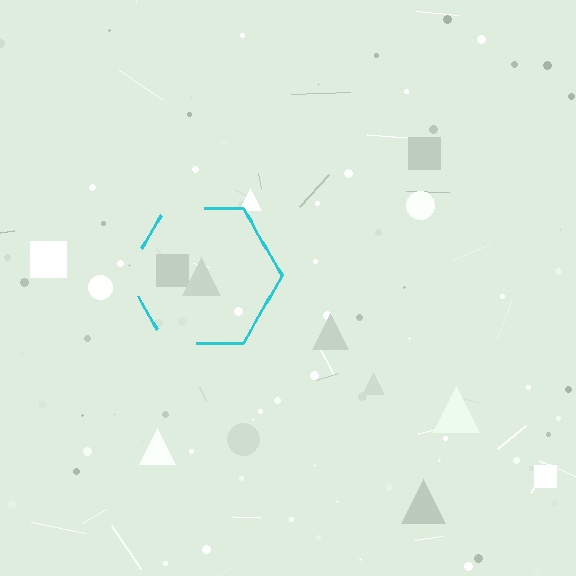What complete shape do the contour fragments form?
The contour fragments form a hexagon.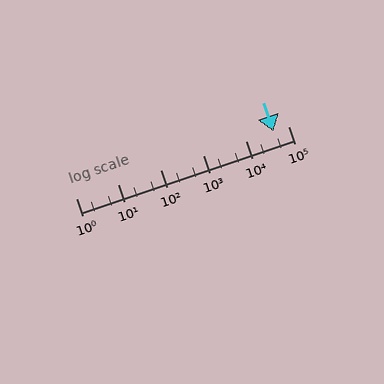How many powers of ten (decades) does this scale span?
The scale spans 5 decades, from 1 to 100000.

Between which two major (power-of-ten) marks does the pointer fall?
The pointer is between 10000 and 100000.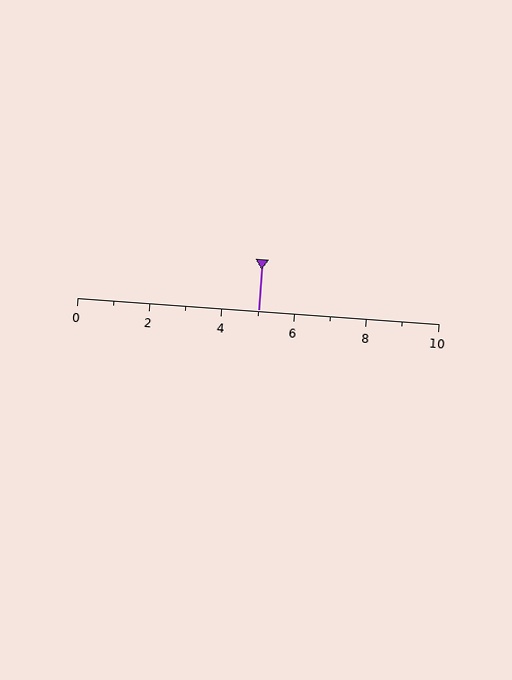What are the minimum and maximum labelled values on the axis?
The axis runs from 0 to 10.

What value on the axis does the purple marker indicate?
The marker indicates approximately 5.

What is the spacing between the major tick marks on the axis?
The major ticks are spaced 2 apart.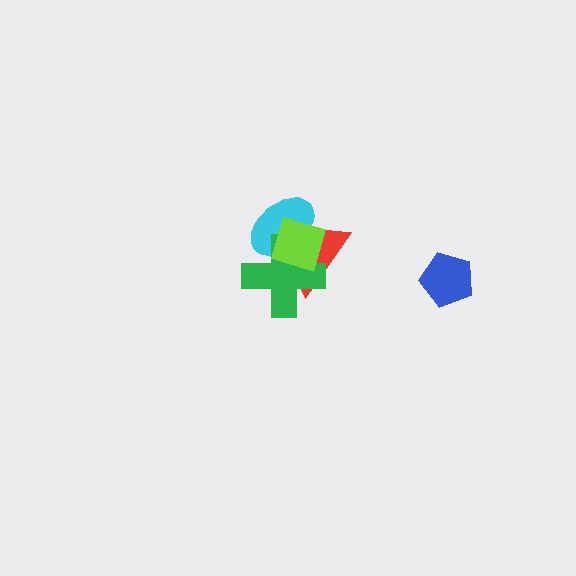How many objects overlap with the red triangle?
3 objects overlap with the red triangle.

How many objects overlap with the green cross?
3 objects overlap with the green cross.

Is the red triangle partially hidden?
Yes, it is partially covered by another shape.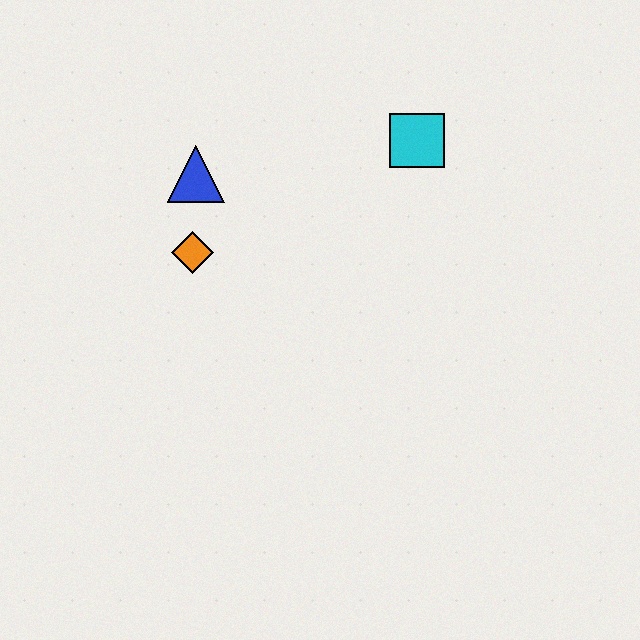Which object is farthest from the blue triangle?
The cyan square is farthest from the blue triangle.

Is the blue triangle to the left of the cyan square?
Yes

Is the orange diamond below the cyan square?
Yes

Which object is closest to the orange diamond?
The blue triangle is closest to the orange diamond.